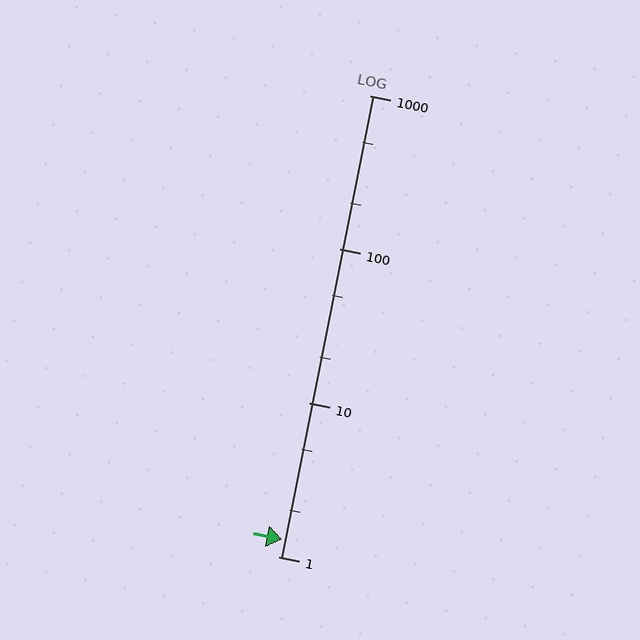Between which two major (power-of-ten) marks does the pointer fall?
The pointer is between 1 and 10.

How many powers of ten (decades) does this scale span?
The scale spans 3 decades, from 1 to 1000.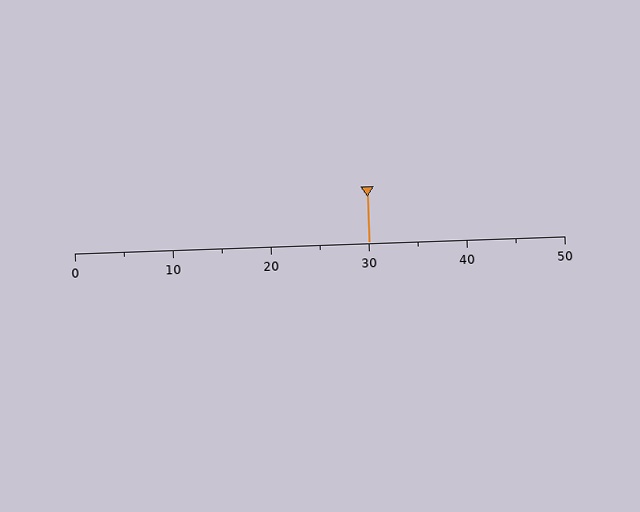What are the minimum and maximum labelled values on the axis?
The axis runs from 0 to 50.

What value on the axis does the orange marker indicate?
The marker indicates approximately 30.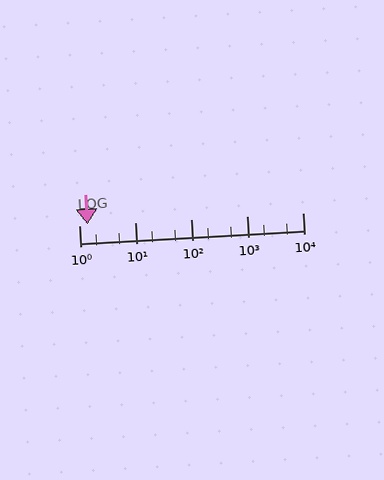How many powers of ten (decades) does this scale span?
The scale spans 4 decades, from 1 to 10000.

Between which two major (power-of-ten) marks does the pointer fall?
The pointer is between 1 and 10.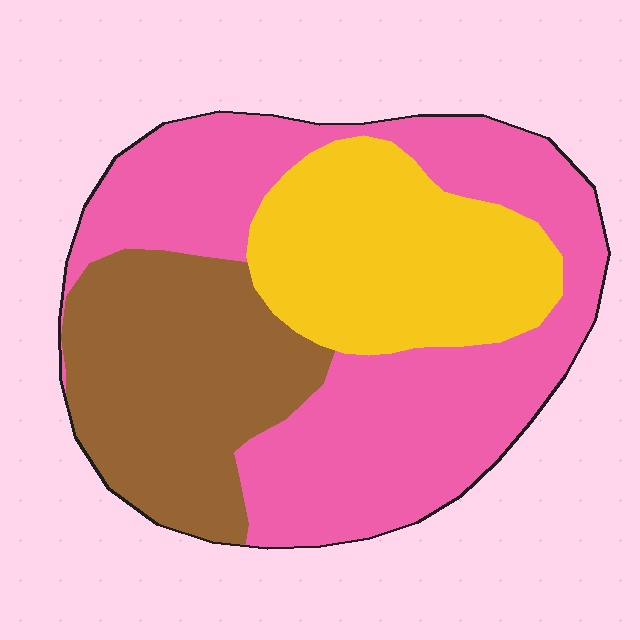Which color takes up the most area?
Pink, at roughly 45%.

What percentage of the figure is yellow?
Yellow takes up between a quarter and a half of the figure.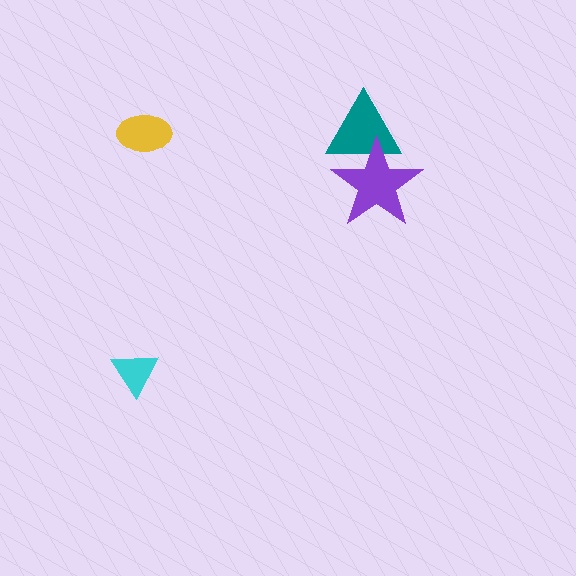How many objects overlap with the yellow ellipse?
0 objects overlap with the yellow ellipse.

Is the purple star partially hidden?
No, no other shape covers it.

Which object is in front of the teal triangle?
The purple star is in front of the teal triangle.